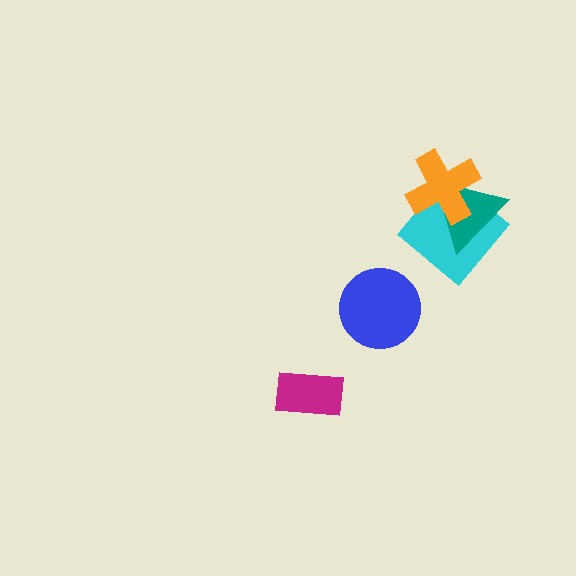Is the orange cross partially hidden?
No, no other shape covers it.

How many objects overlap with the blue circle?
0 objects overlap with the blue circle.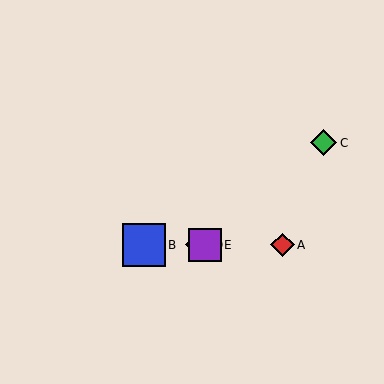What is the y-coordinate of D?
Object D is at y≈245.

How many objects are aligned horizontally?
4 objects (A, B, D, E) are aligned horizontally.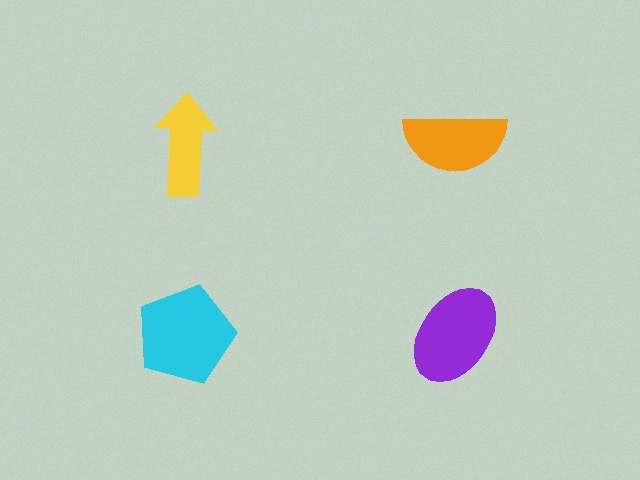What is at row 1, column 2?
An orange semicircle.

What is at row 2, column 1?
A cyan pentagon.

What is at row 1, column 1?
A yellow arrow.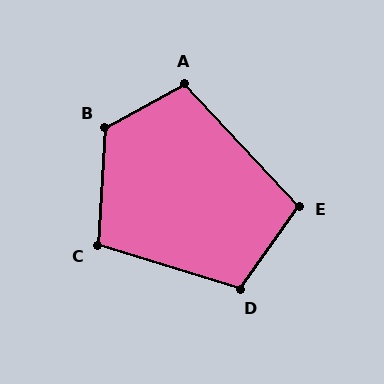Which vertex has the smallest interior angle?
E, at approximately 101 degrees.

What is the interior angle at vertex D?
Approximately 109 degrees (obtuse).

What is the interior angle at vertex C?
Approximately 104 degrees (obtuse).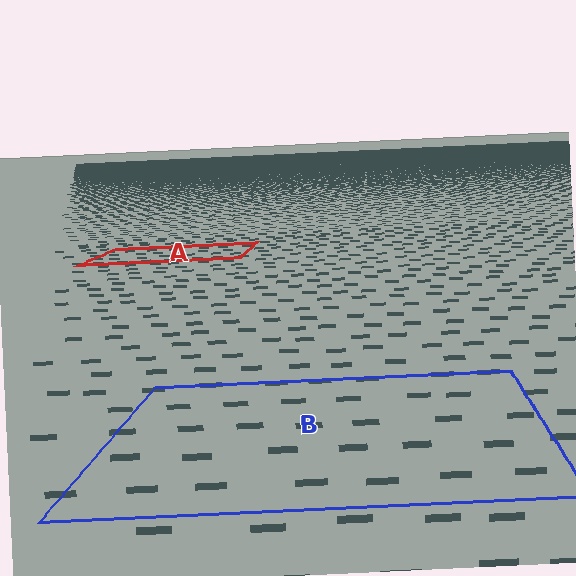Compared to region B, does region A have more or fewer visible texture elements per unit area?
Region A has more texture elements per unit area — they are packed more densely because it is farther away.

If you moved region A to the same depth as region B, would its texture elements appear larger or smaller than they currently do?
They would appear larger. At a closer depth, the same texture elements are projected at a bigger on-screen size.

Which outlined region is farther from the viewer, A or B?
Region A is farther from the viewer — the texture elements inside it appear smaller and more densely packed.